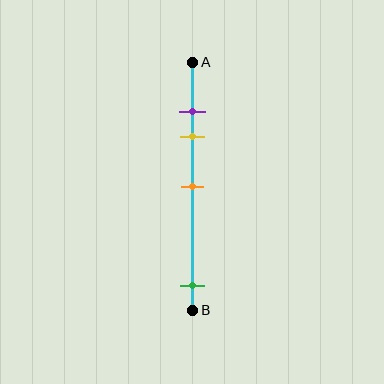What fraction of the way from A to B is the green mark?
The green mark is approximately 90% (0.9) of the way from A to B.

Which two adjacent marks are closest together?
The purple and yellow marks are the closest adjacent pair.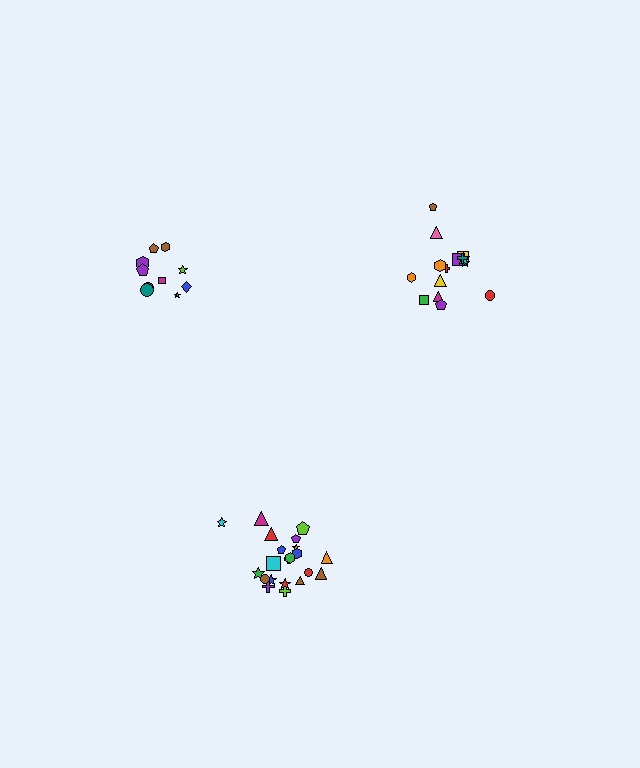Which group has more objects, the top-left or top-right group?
The top-right group.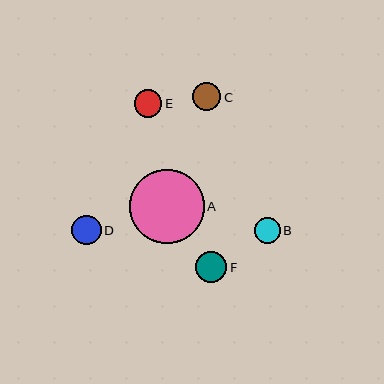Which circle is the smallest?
Circle B is the smallest with a size of approximately 26 pixels.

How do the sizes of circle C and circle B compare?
Circle C and circle B are approximately the same size.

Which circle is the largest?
Circle A is the largest with a size of approximately 74 pixels.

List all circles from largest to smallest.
From largest to smallest: A, F, D, C, E, B.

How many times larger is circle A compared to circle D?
Circle A is approximately 2.5 times the size of circle D.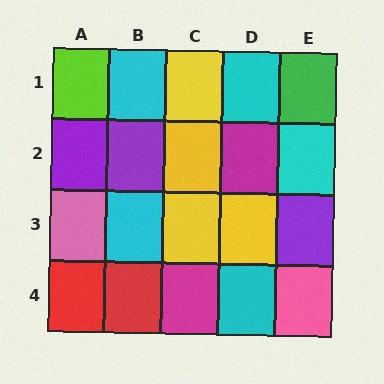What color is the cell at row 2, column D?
Magenta.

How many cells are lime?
1 cell is lime.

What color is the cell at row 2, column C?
Yellow.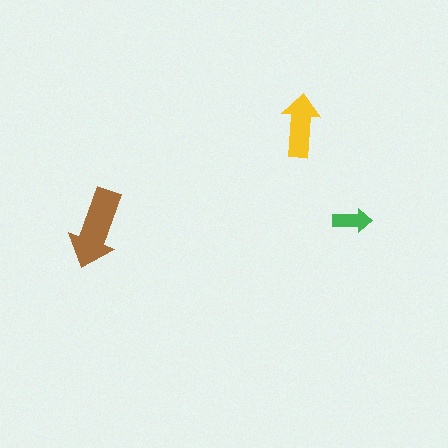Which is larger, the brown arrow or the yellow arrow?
The brown one.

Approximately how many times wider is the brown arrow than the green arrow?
About 2 times wider.